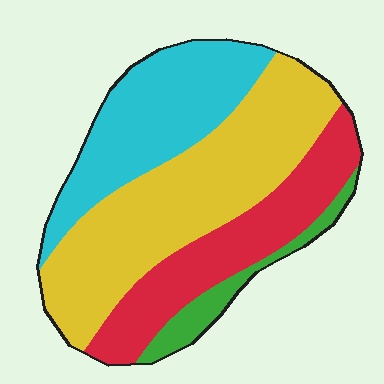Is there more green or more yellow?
Yellow.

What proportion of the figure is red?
Red takes up about one quarter (1/4) of the figure.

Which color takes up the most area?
Yellow, at roughly 40%.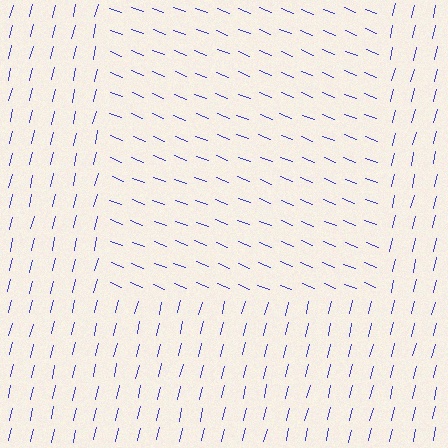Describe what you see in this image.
The image is filled with small blue line segments. A rectangle region in the image has lines oriented differently from the surrounding lines, creating a visible texture boundary.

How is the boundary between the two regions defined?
The boundary is defined purely by a change in line orientation (approximately 82 degrees difference). All lines are the same color and thickness.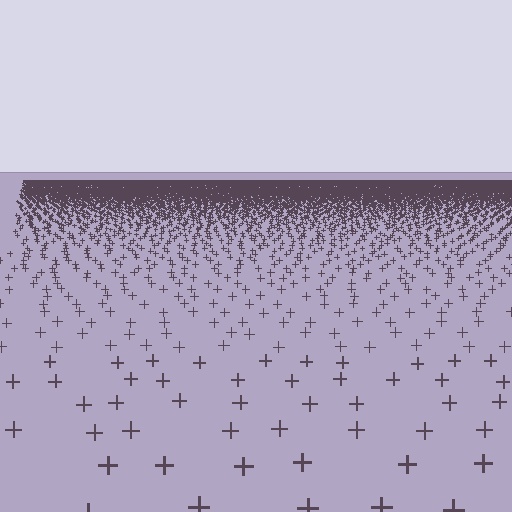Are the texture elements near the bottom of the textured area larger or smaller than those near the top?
Larger. Near the bottom, elements are closer to the viewer and appear at a bigger on-screen size.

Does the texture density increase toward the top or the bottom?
Density increases toward the top.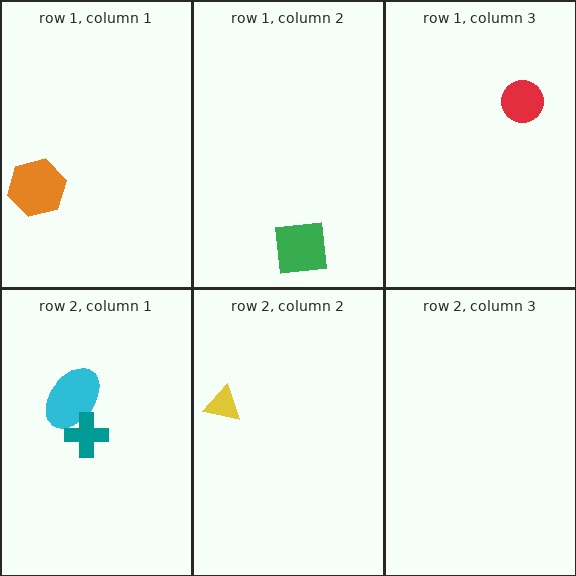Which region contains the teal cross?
The row 2, column 1 region.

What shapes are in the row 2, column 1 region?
The cyan ellipse, the teal cross.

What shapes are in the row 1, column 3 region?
The red circle.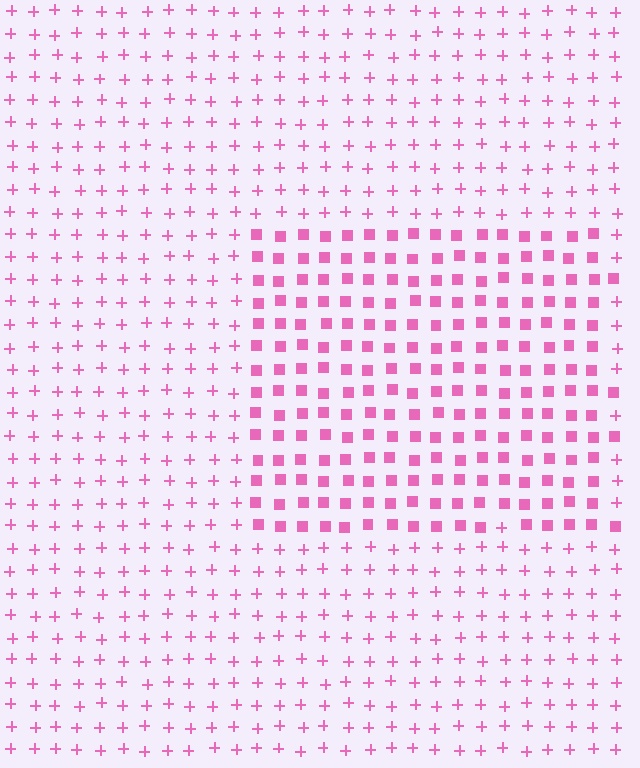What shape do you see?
I see a rectangle.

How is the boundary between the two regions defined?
The boundary is defined by a change in element shape: squares inside vs. plus signs outside. All elements share the same color and spacing.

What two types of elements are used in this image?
The image uses squares inside the rectangle region and plus signs outside it.